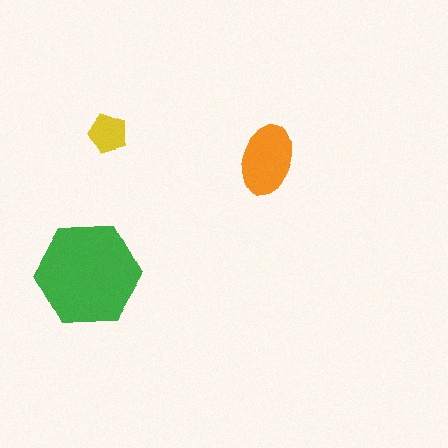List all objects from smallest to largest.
The yellow pentagon, the orange ellipse, the green hexagon.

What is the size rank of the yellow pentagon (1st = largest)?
3rd.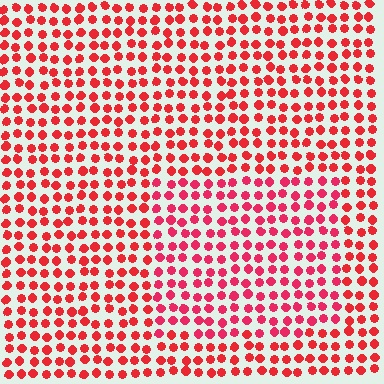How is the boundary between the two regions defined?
The boundary is defined purely by a slight shift in hue (about 15 degrees). Spacing, size, and orientation are identical on both sides.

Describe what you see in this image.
The image is filled with small red elements in a uniform arrangement. A rectangle-shaped region is visible where the elements are tinted to a slightly different hue, forming a subtle color boundary.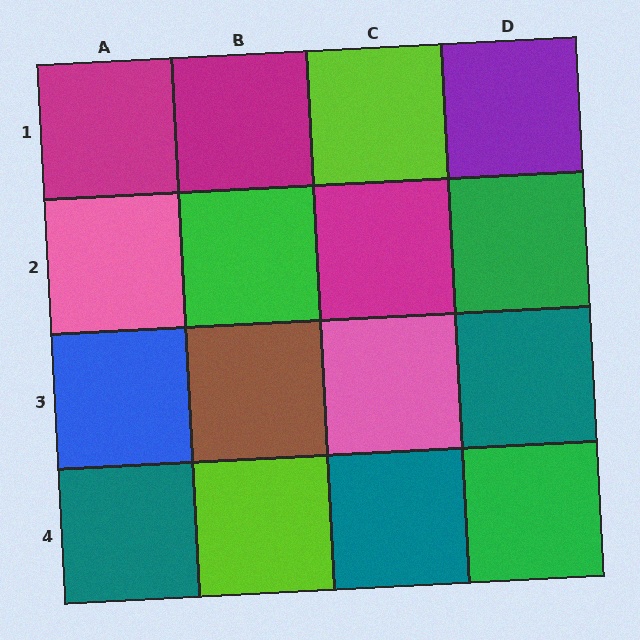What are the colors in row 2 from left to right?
Pink, green, magenta, green.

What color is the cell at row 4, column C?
Teal.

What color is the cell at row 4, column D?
Green.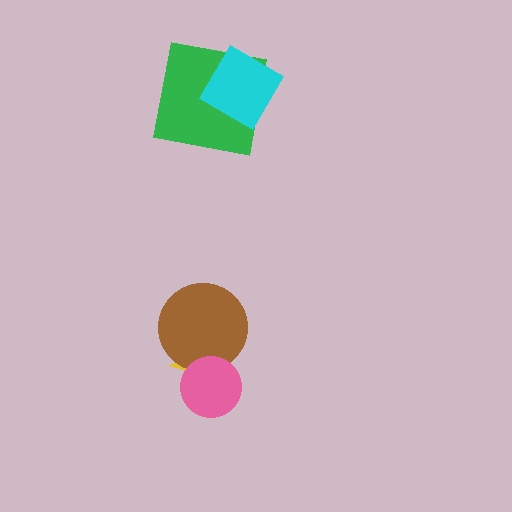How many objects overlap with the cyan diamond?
1 object overlaps with the cyan diamond.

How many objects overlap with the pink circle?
2 objects overlap with the pink circle.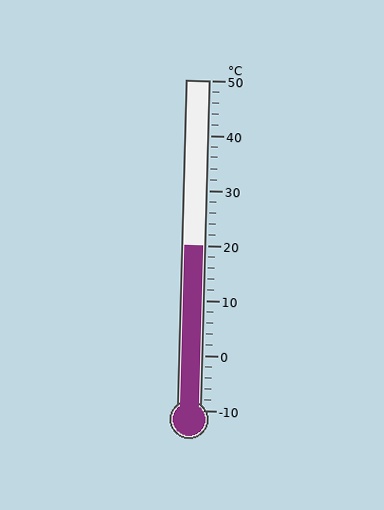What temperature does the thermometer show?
The thermometer shows approximately 20°C.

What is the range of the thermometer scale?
The thermometer scale ranges from -10°C to 50°C.